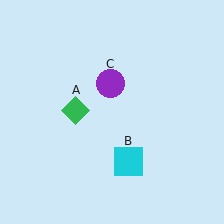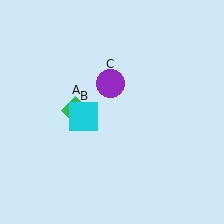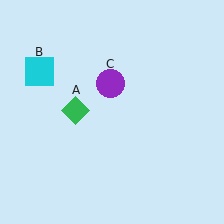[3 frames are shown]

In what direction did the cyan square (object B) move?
The cyan square (object B) moved up and to the left.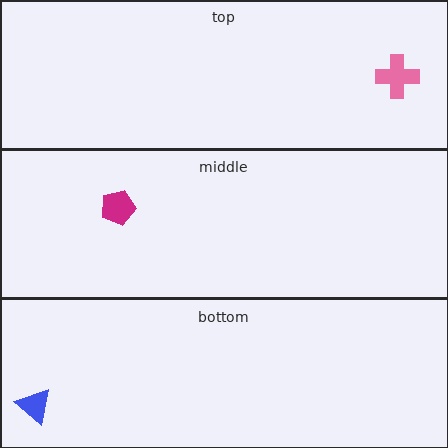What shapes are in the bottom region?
The blue triangle.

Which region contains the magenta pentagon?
The middle region.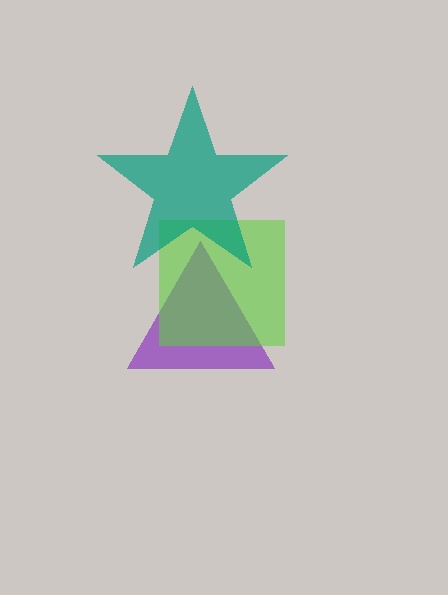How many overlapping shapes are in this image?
There are 3 overlapping shapes in the image.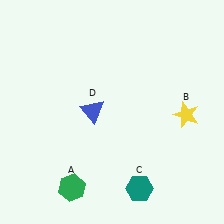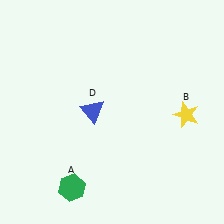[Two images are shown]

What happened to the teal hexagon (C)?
The teal hexagon (C) was removed in Image 2. It was in the bottom-right area of Image 1.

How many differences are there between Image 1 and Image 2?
There is 1 difference between the two images.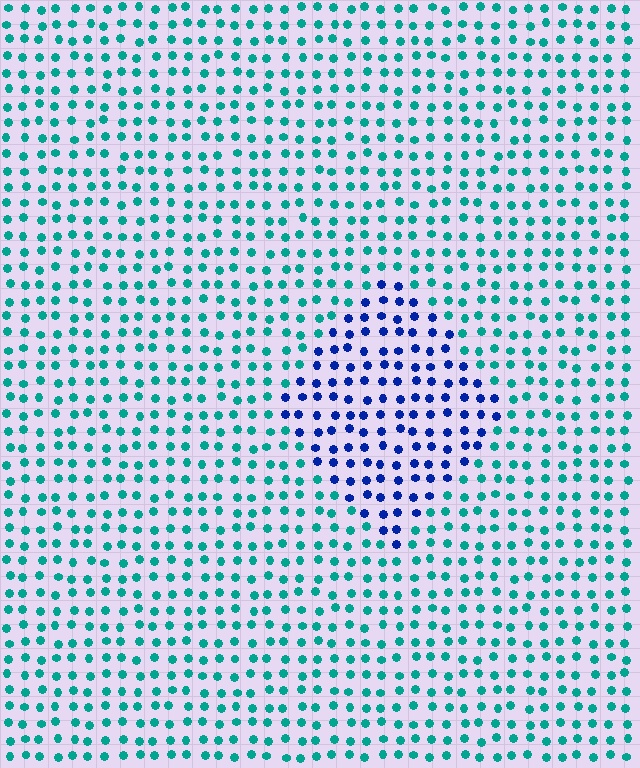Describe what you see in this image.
The image is filled with small teal elements in a uniform arrangement. A diamond-shaped region is visible where the elements are tinted to a slightly different hue, forming a subtle color boundary.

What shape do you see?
I see a diamond.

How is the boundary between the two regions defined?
The boundary is defined purely by a slight shift in hue (about 55 degrees). Spacing, size, and orientation are identical on both sides.